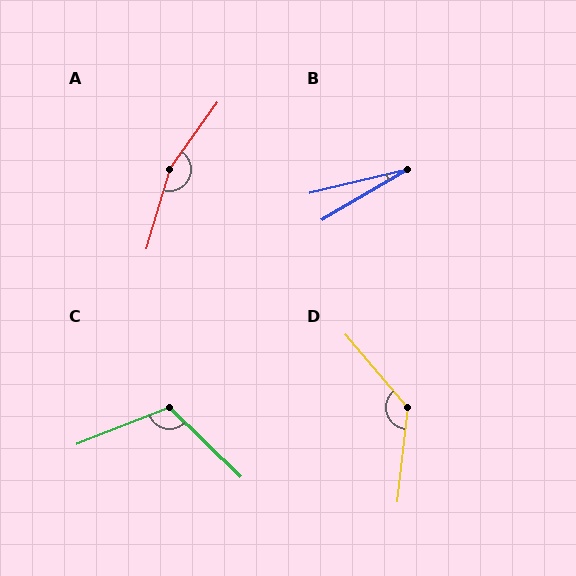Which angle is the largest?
A, at approximately 160 degrees.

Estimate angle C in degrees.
Approximately 114 degrees.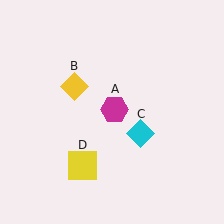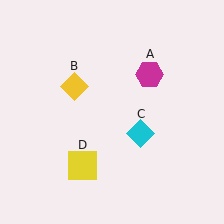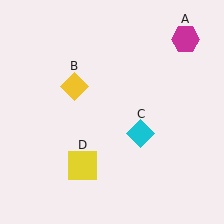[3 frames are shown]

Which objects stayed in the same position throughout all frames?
Yellow diamond (object B) and cyan diamond (object C) and yellow square (object D) remained stationary.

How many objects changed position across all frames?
1 object changed position: magenta hexagon (object A).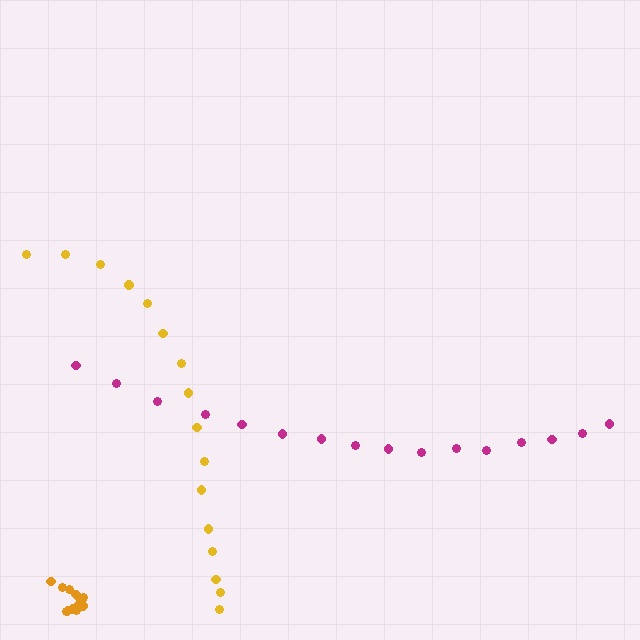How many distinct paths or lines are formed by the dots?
There are 3 distinct paths.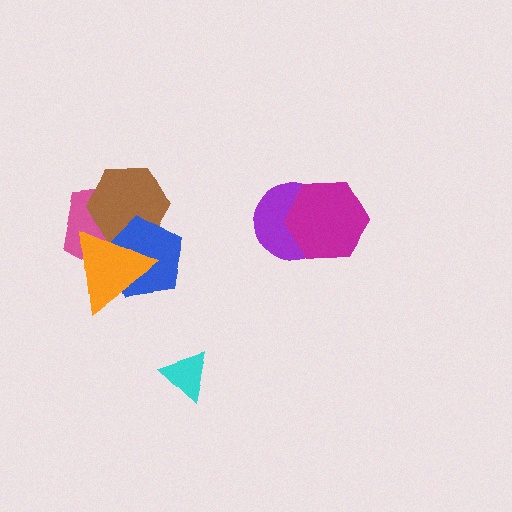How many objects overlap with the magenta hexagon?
1 object overlaps with the magenta hexagon.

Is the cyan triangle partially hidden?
No, no other shape covers it.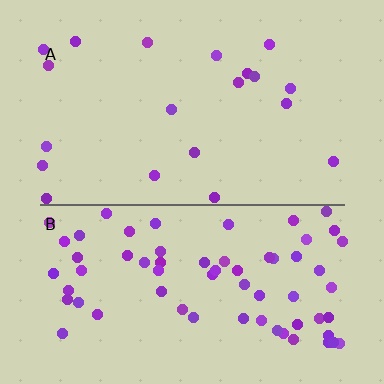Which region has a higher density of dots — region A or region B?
B (the bottom).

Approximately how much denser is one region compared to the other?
Approximately 3.3× — region B over region A.